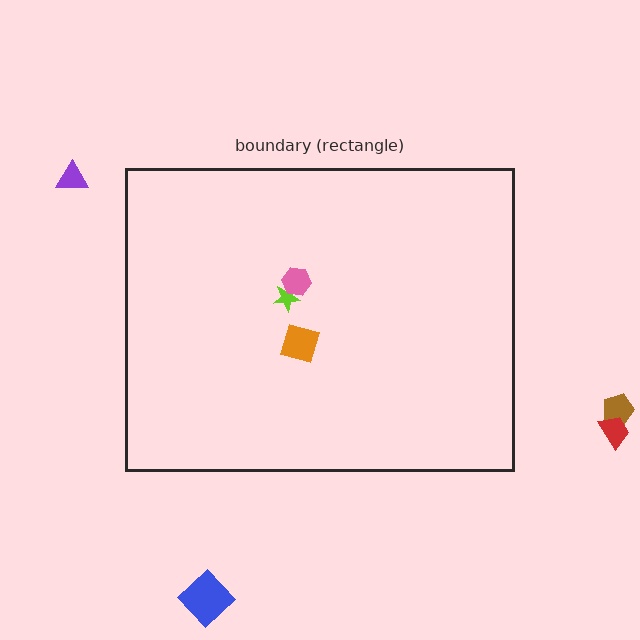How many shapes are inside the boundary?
3 inside, 4 outside.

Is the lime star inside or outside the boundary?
Inside.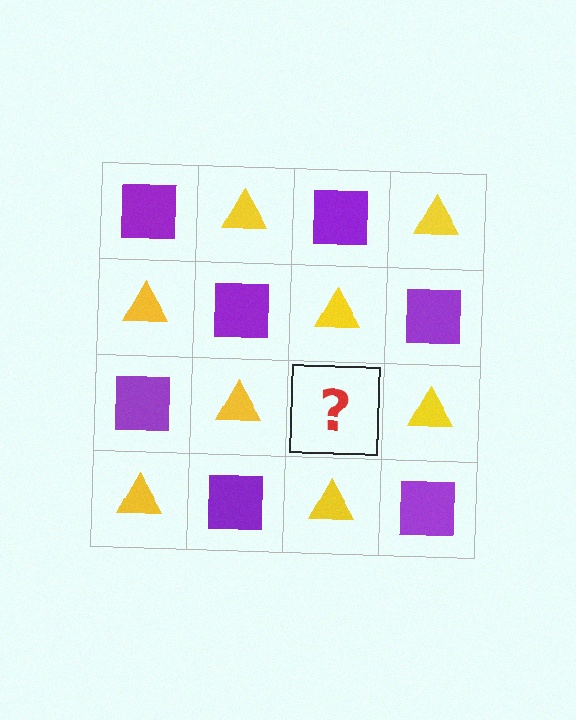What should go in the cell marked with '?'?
The missing cell should contain a purple square.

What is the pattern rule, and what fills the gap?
The rule is that it alternates purple square and yellow triangle in a checkerboard pattern. The gap should be filled with a purple square.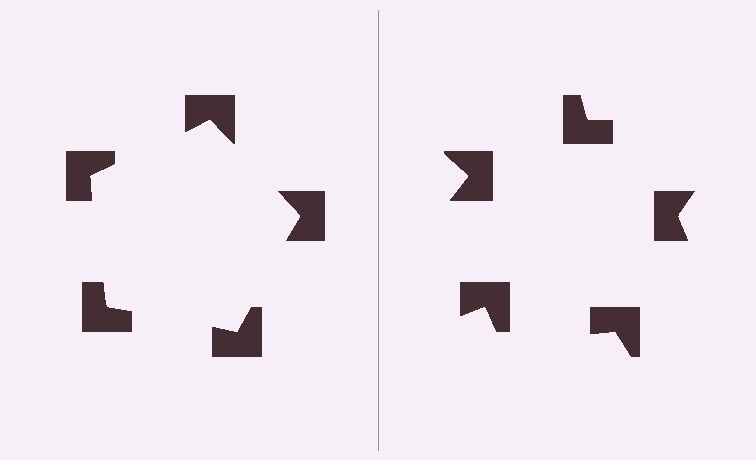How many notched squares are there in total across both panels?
10 — 5 on each side.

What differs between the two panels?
The notched squares are positioned identically on both sides; only the wedge orientations differ. On the left they align to a pentagon; on the right they are misaligned.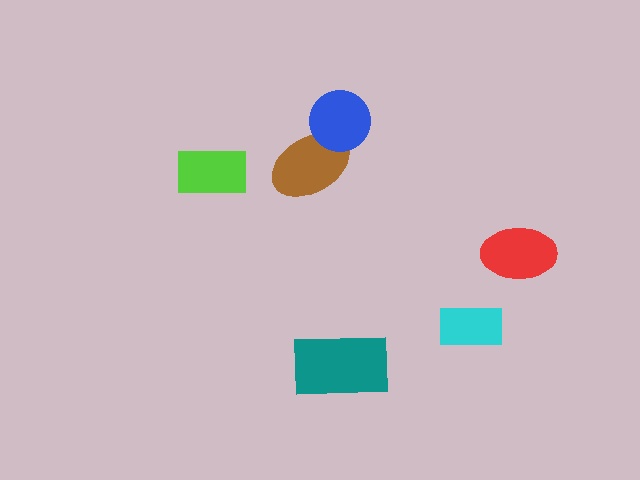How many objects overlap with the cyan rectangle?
0 objects overlap with the cyan rectangle.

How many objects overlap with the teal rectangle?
0 objects overlap with the teal rectangle.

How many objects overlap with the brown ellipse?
1 object overlaps with the brown ellipse.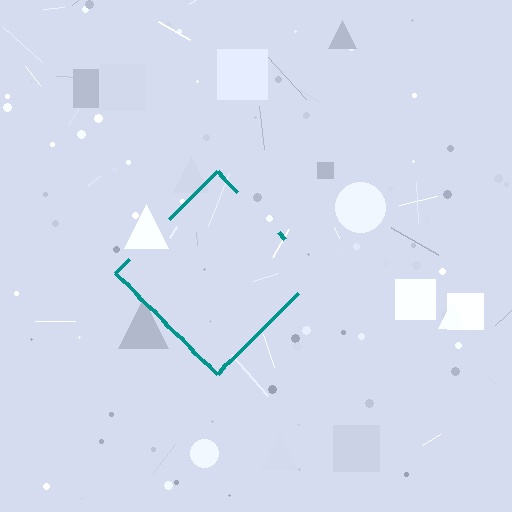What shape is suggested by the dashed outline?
The dashed outline suggests a diamond.